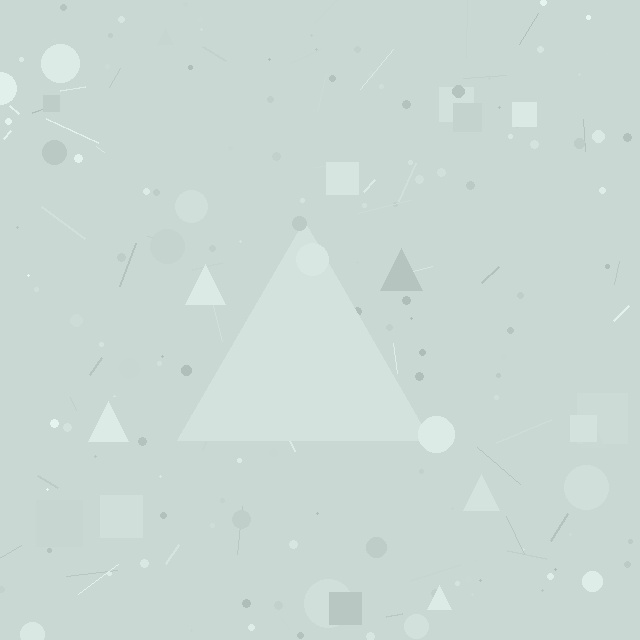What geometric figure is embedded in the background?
A triangle is embedded in the background.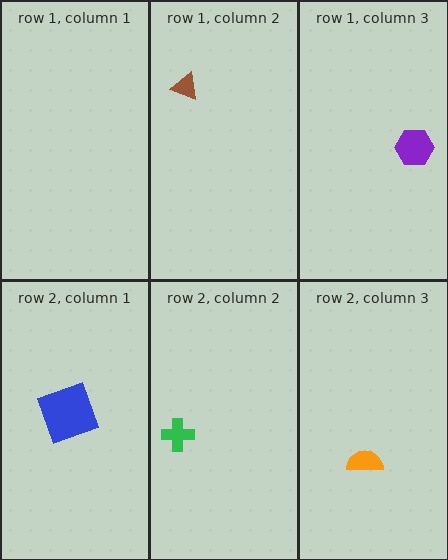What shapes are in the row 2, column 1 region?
The blue square.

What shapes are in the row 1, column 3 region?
The purple hexagon.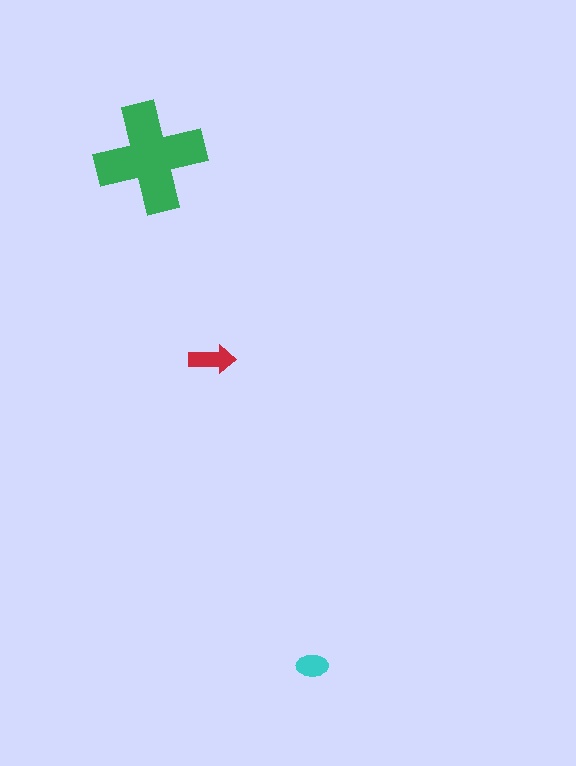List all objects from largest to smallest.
The green cross, the red arrow, the cyan ellipse.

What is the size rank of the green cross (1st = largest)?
1st.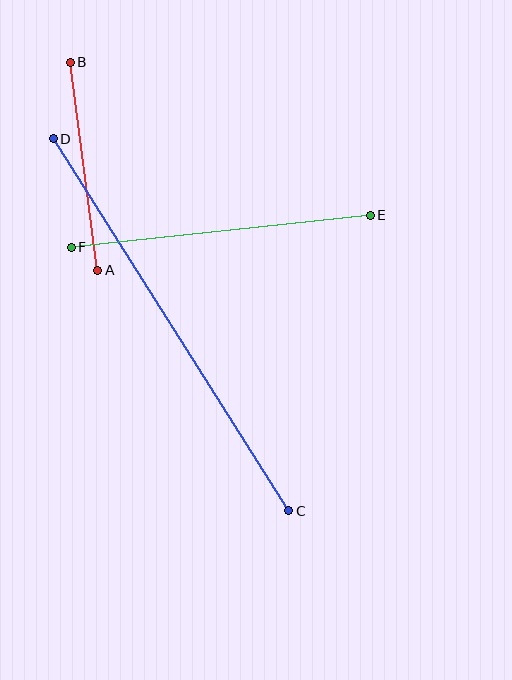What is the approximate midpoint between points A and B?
The midpoint is at approximately (84, 166) pixels.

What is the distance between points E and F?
The distance is approximately 301 pixels.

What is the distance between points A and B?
The distance is approximately 210 pixels.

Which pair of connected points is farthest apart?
Points C and D are farthest apart.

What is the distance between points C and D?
The distance is approximately 440 pixels.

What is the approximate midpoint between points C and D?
The midpoint is at approximately (171, 325) pixels.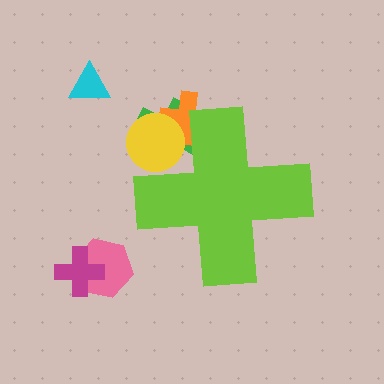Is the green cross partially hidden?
Yes, the green cross is partially hidden behind the lime cross.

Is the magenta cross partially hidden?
No, the magenta cross is fully visible.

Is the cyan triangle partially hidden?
No, the cyan triangle is fully visible.